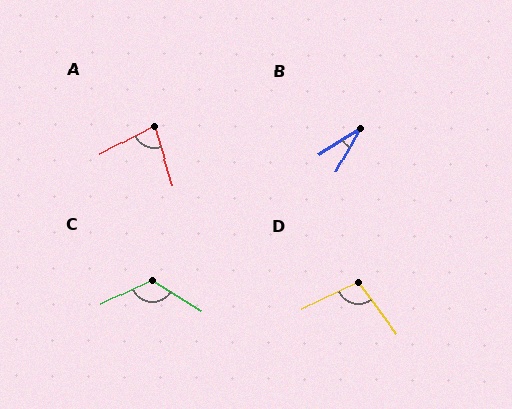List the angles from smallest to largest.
B (29°), A (80°), D (101°), C (123°).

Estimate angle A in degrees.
Approximately 80 degrees.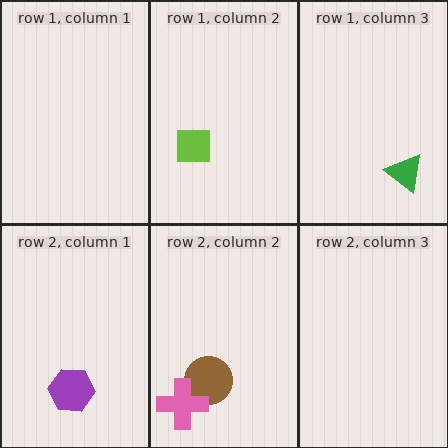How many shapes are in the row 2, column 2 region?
2.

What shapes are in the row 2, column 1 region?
The purple hexagon.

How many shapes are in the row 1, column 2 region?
1.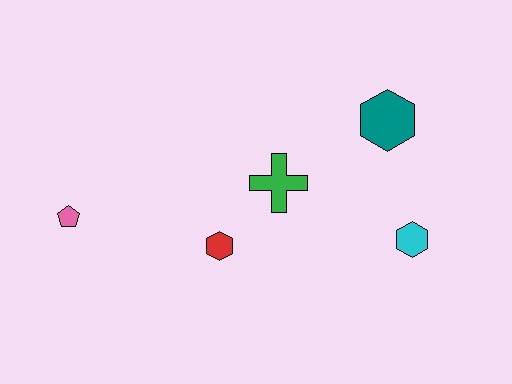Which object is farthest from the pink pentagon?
The cyan hexagon is farthest from the pink pentagon.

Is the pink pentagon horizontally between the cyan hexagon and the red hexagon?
No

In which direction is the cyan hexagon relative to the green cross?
The cyan hexagon is to the right of the green cross.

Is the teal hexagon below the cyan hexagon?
No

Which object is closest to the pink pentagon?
The red hexagon is closest to the pink pentagon.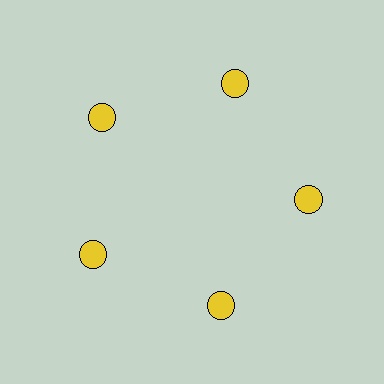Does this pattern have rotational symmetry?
Yes, this pattern has 5-fold rotational symmetry. It looks the same after rotating 72 degrees around the center.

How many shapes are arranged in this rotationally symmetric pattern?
There are 5 shapes, arranged in 5 groups of 1.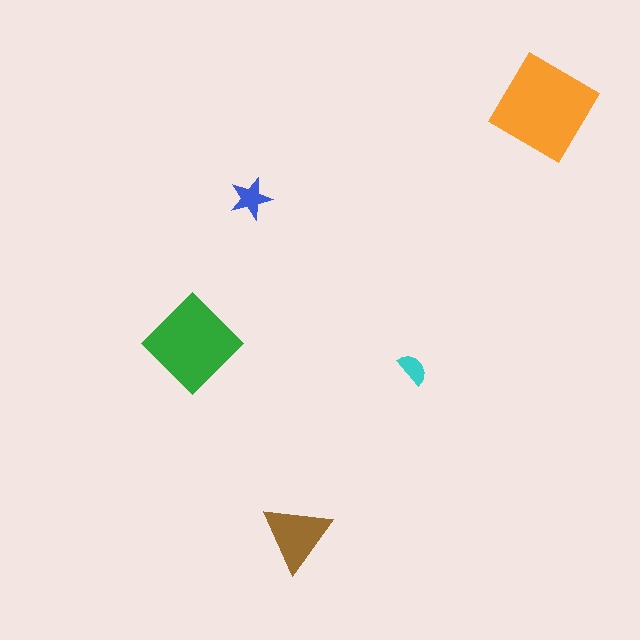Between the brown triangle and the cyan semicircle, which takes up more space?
The brown triangle.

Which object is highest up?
The orange diamond is topmost.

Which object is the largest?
The orange diamond.